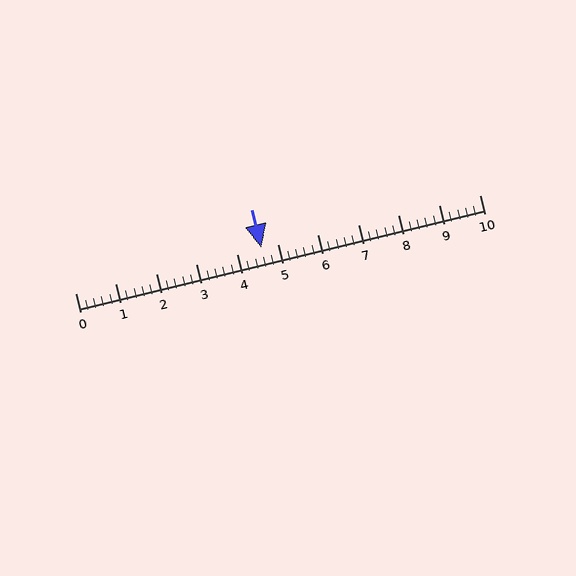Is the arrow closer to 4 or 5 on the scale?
The arrow is closer to 5.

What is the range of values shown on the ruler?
The ruler shows values from 0 to 10.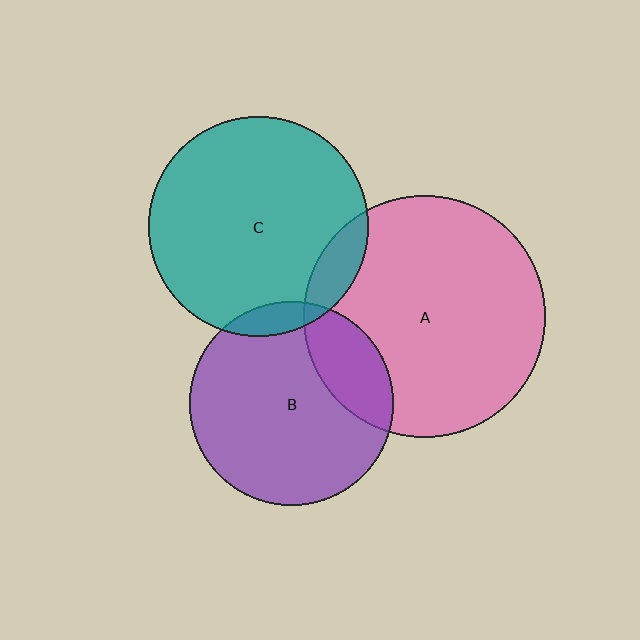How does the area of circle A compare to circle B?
Approximately 1.4 times.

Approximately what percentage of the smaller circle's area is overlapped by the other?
Approximately 10%.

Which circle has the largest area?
Circle A (pink).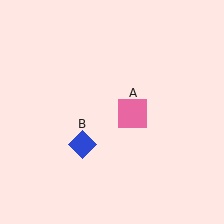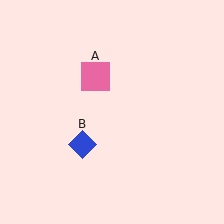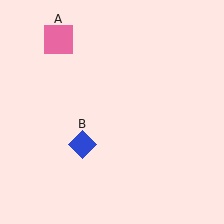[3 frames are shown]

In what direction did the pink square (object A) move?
The pink square (object A) moved up and to the left.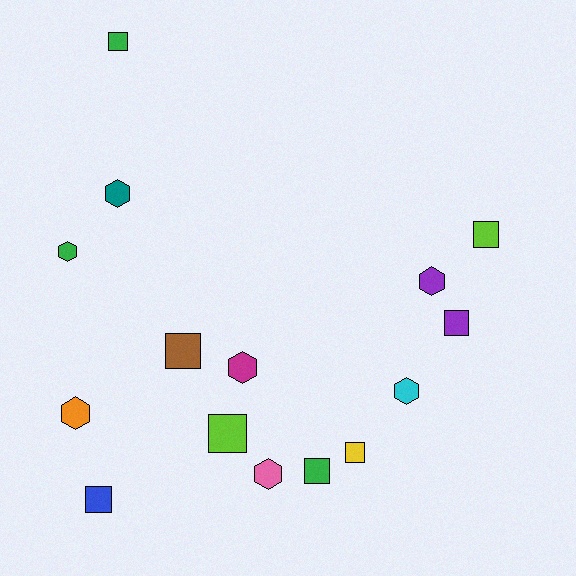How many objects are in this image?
There are 15 objects.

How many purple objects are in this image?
There are 2 purple objects.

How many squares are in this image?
There are 8 squares.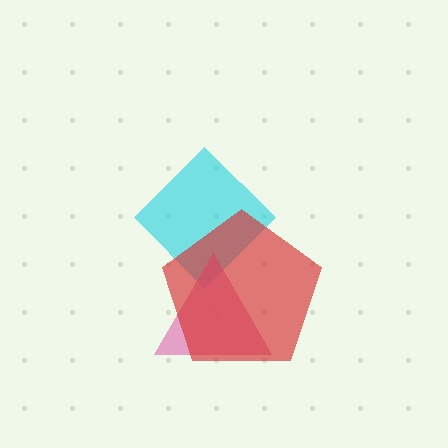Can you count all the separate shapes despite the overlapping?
Yes, there are 3 separate shapes.